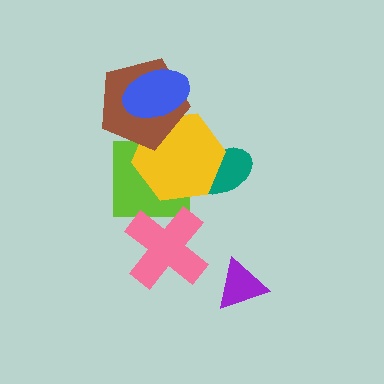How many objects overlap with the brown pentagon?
3 objects overlap with the brown pentagon.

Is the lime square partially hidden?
Yes, it is partially covered by another shape.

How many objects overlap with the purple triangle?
0 objects overlap with the purple triangle.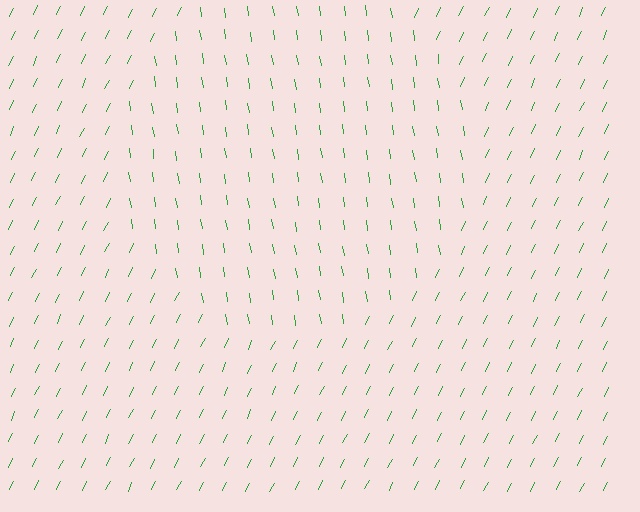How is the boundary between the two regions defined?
The boundary is defined purely by a change in line orientation (approximately 34 degrees difference). All lines are the same color and thickness.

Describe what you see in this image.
The image is filled with small green line segments. A circle region in the image has lines oriented differently from the surrounding lines, creating a visible texture boundary.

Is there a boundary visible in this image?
Yes, there is a texture boundary formed by a change in line orientation.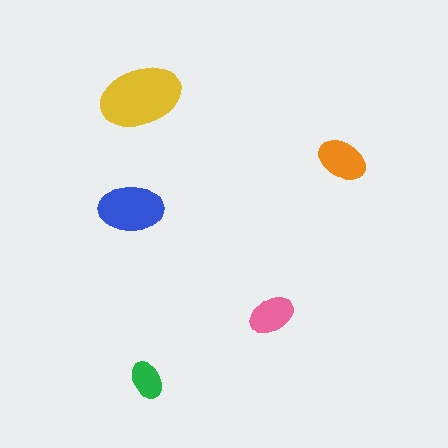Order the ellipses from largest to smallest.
the yellow one, the blue one, the orange one, the pink one, the green one.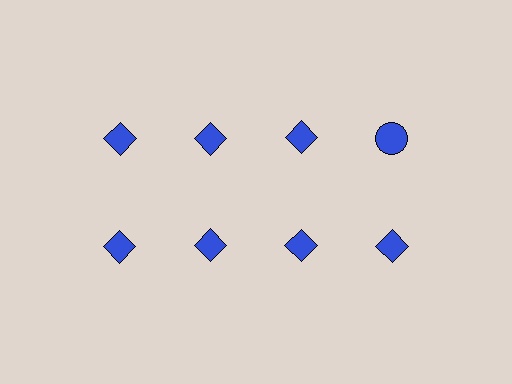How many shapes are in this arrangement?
There are 8 shapes arranged in a grid pattern.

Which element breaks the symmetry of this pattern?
The blue circle in the top row, second from right column breaks the symmetry. All other shapes are blue diamonds.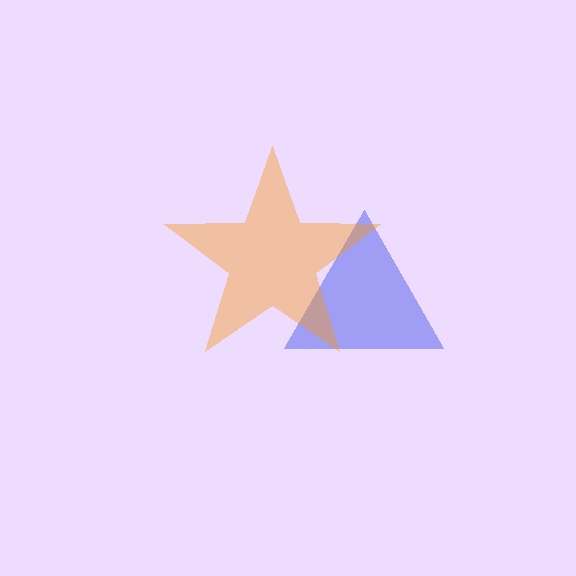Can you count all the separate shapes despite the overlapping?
Yes, there are 2 separate shapes.